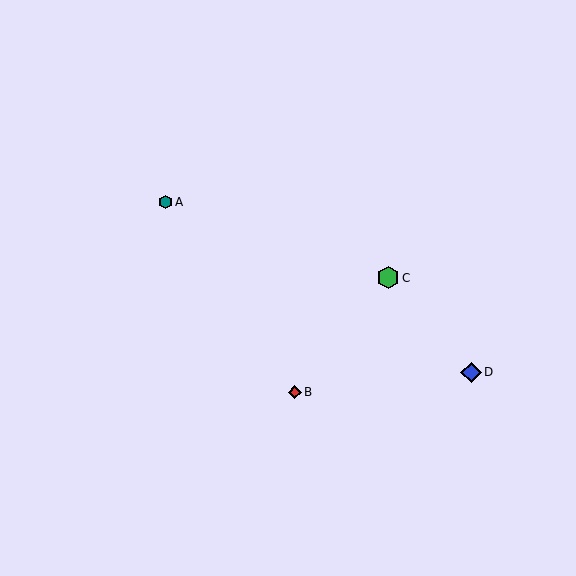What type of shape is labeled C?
Shape C is a green hexagon.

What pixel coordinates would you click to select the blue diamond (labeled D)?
Click at (471, 372) to select the blue diamond D.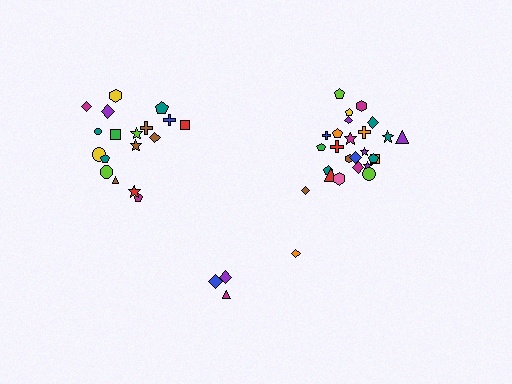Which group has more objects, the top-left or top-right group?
The top-right group.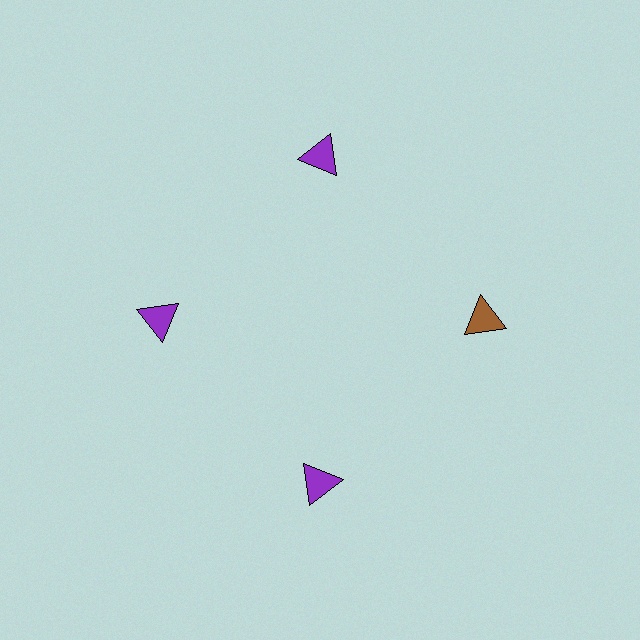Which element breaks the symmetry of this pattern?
The brown triangle at roughly the 3 o'clock position breaks the symmetry. All other shapes are purple triangles.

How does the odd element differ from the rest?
It has a different color: brown instead of purple.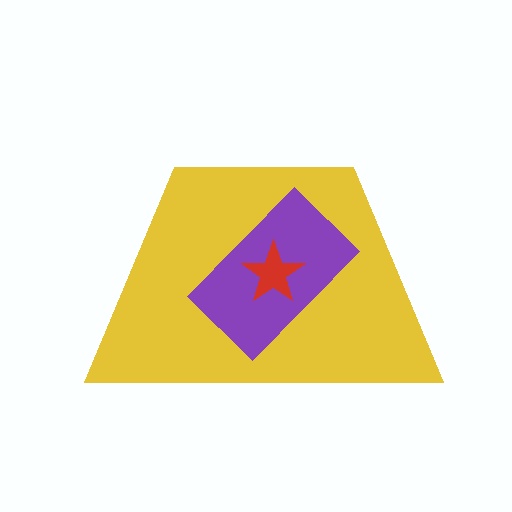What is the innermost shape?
The red star.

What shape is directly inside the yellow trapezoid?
The purple rectangle.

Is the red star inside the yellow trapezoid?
Yes.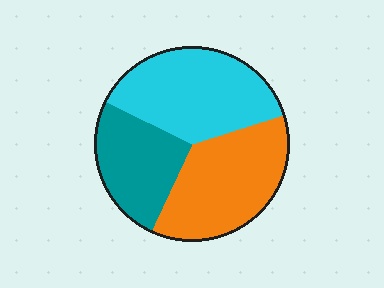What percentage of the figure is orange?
Orange covers 36% of the figure.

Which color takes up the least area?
Teal, at roughly 25%.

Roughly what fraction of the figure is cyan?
Cyan covers about 40% of the figure.